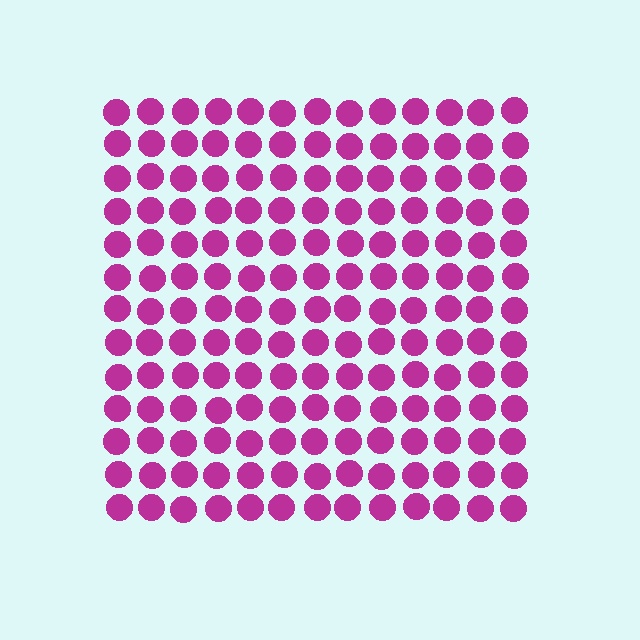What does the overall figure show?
The overall figure shows a square.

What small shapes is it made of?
It is made of small circles.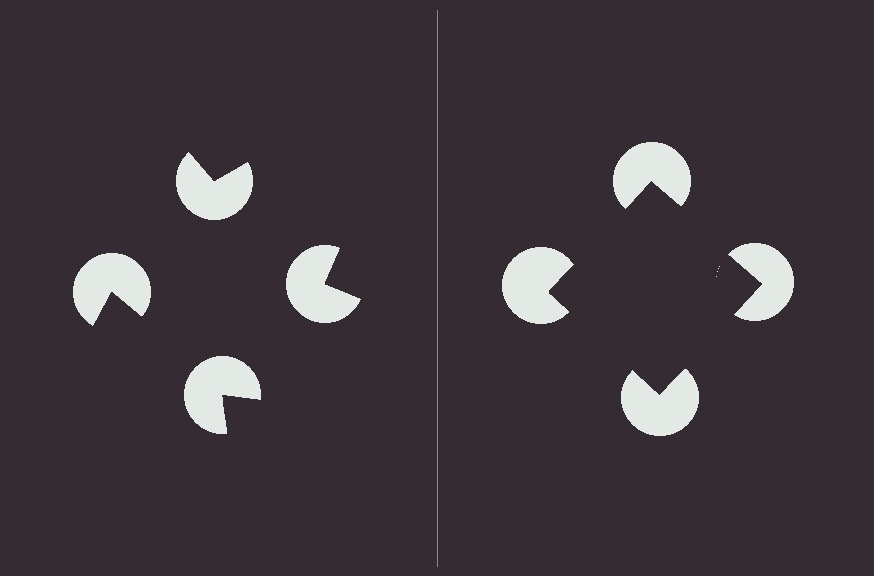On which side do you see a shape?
An illusory square appears on the right side. On the left side the wedge cuts are rotated, so no coherent shape forms.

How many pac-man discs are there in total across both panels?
8 — 4 on each side.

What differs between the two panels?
The pac-man discs are positioned identically on both sides; only the wedge orientations differ. On the right they align to a square; on the left they are misaligned.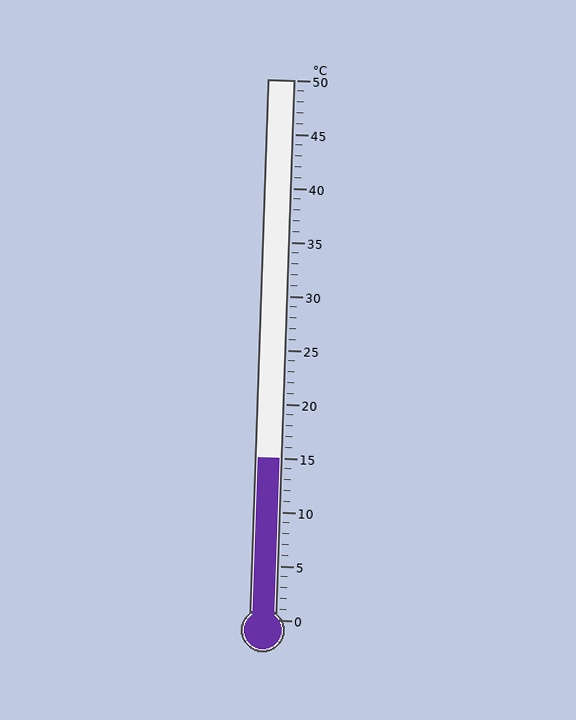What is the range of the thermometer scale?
The thermometer scale ranges from 0°C to 50°C.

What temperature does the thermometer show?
The thermometer shows approximately 15°C.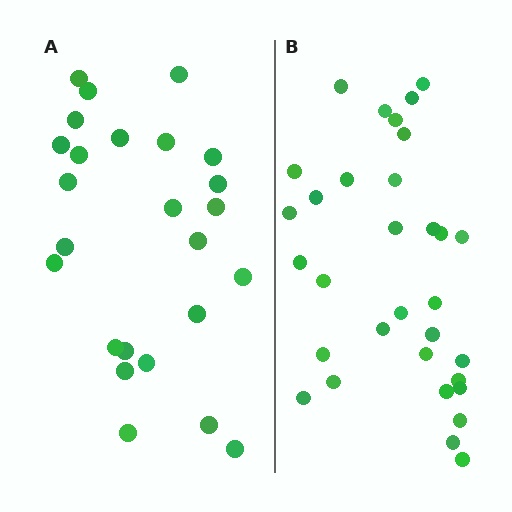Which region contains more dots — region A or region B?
Region B (the right region) has more dots.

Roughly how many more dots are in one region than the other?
Region B has roughly 8 or so more dots than region A.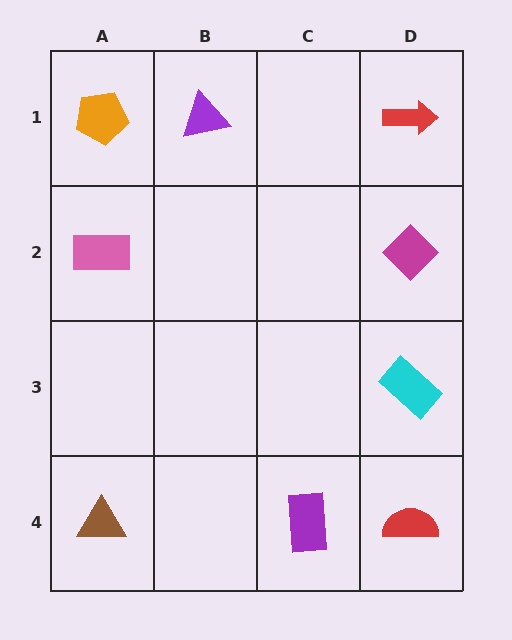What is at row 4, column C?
A purple rectangle.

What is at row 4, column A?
A brown triangle.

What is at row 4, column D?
A red semicircle.